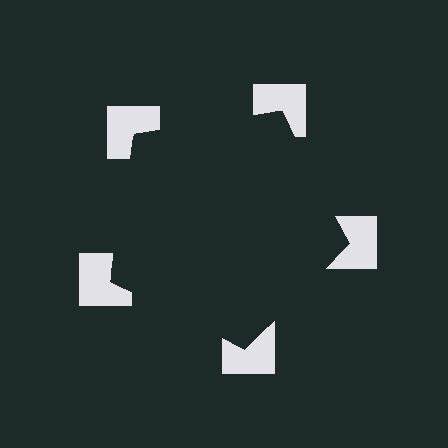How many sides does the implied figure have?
5 sides.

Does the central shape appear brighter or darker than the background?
It typically appears slightly darker than the background, even though no actual brightness change is drawn.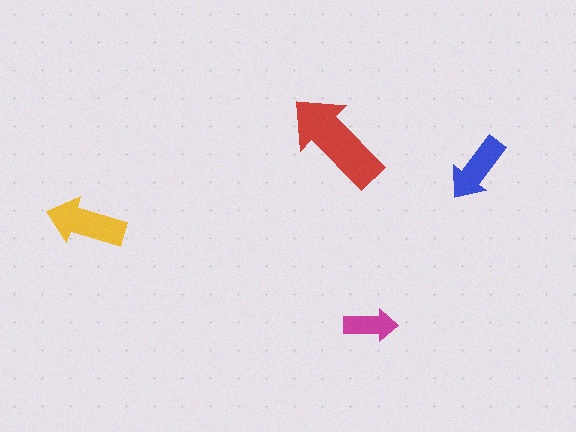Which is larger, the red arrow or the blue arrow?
The red one.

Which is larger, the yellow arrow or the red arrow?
The red one.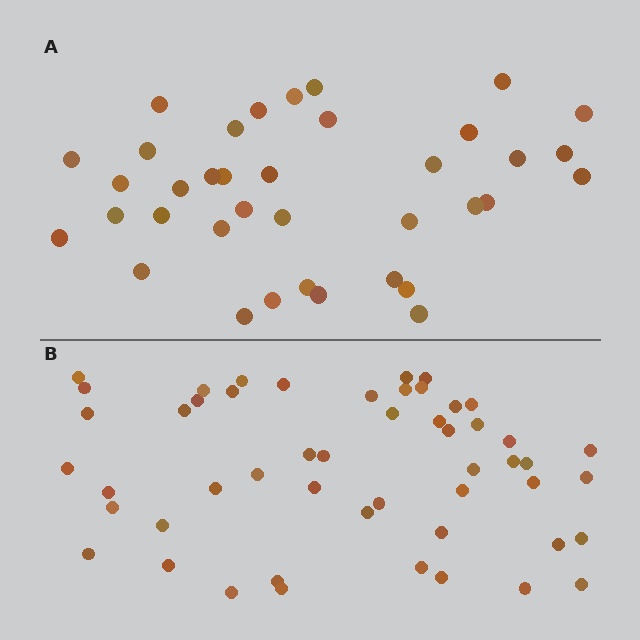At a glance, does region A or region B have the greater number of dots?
Region B (the bottom region) has more dots.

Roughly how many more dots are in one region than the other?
Region B has approximately 15 more dots than region A.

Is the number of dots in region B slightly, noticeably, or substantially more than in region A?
Region B has noticeably more, but not dramatically so. The ratio is roughly 1.4 to 1.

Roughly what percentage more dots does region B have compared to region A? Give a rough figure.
About 40% more.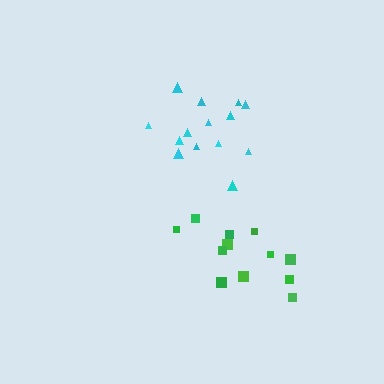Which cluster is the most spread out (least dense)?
Green.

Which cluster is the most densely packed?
Cyan.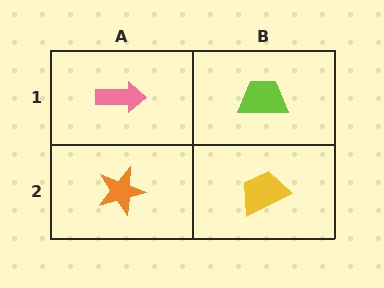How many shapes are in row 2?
2 shapes.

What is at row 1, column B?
A lime trapezoid.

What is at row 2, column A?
An orange star.